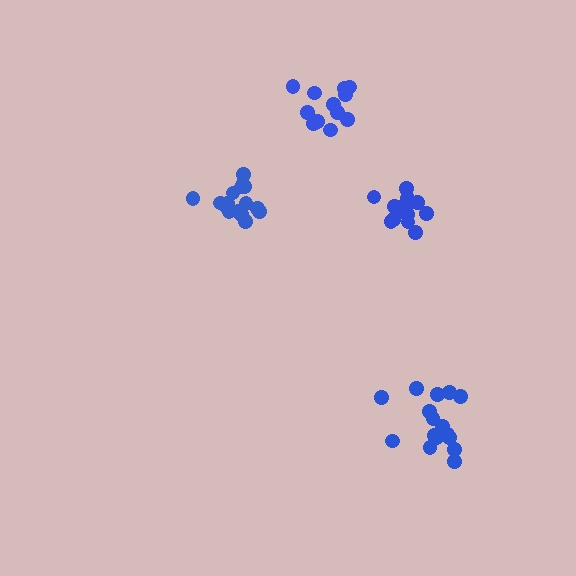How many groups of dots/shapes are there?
There are 4 groups.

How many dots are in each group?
Group 1: 13 dots, Group 2: 18 dots, Group 3: 16 dots, Group 4: 12 dots (59 total).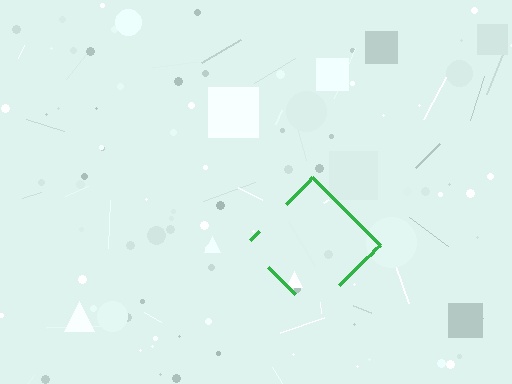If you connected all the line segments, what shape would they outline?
They would outline a diamond.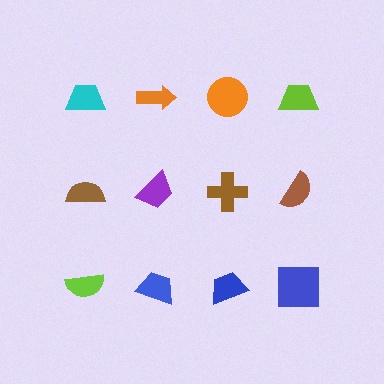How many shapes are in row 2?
4 shapes.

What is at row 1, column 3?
An orange circle.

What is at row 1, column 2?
An orange arrow.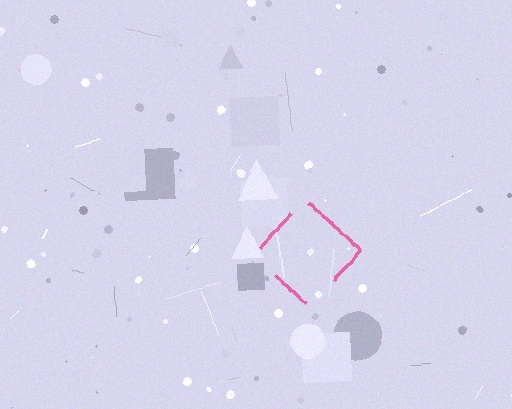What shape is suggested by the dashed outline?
The dashed outline suggests a diamond.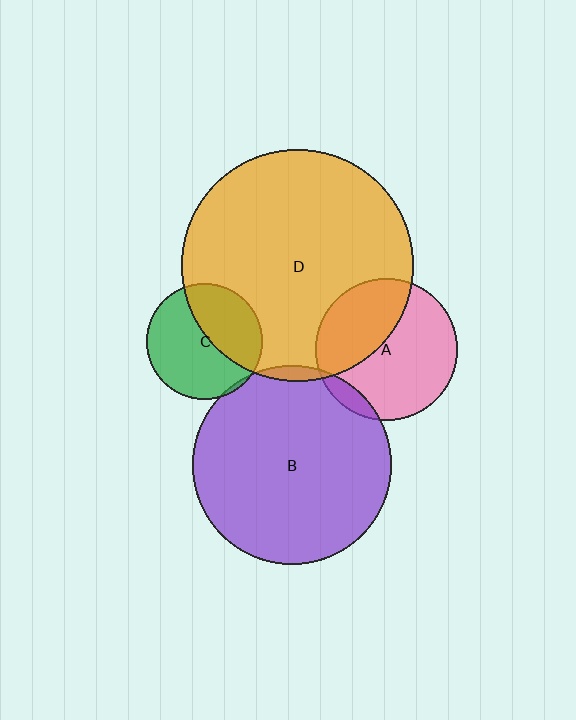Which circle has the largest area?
Circle D (orange).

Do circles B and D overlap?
Yes.